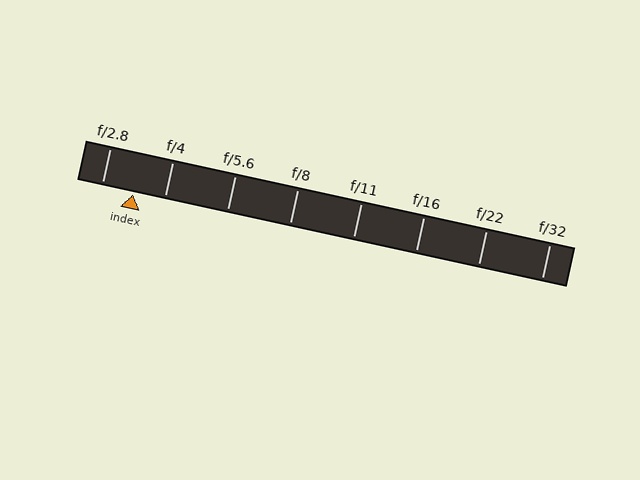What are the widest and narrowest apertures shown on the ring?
The widest aperture shown is f/2.8 and the narrowest is f/32.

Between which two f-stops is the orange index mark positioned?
The index mark is between f/2.8 and f/4.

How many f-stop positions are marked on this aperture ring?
There are 8 f-stop positions marked.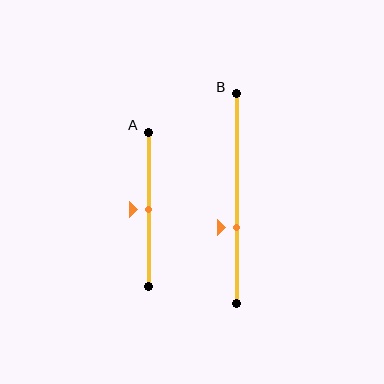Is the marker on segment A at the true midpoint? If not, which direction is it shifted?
Yes, the marker on segment A is at the true midpoint.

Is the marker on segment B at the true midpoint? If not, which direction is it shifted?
No, the marker on segment B is shifted downward by about 14% of the segment length.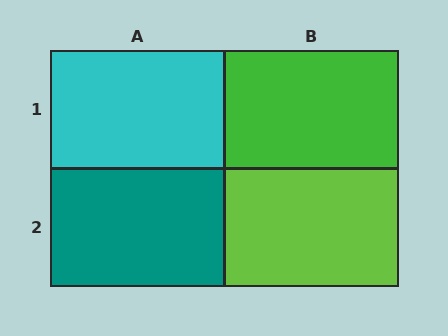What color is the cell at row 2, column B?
Lime.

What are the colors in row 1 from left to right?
Cyan, green.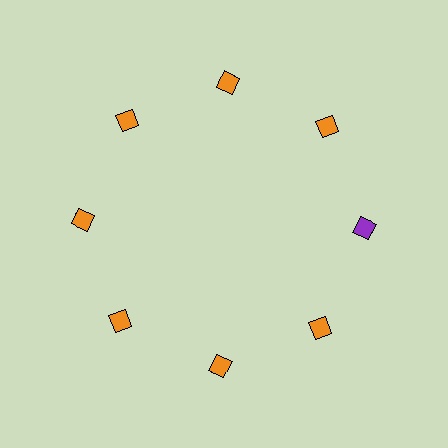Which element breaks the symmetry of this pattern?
The purple diamond at roughly the 3 o'clock position breaks the symmetry. All other shapes are orange diamonds.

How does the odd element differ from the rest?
It has a different color: purple instead of orange.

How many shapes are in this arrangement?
There are 8 shapes arranged in a ring pattern.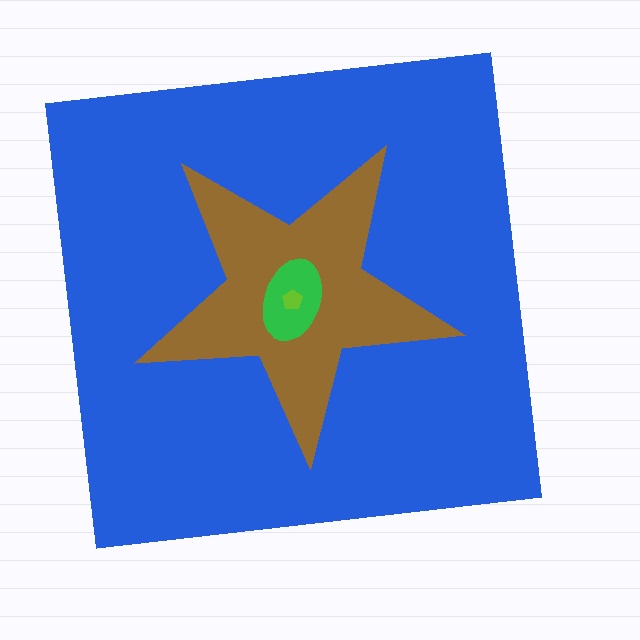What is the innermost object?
The lime pentagon.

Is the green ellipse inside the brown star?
Yes.